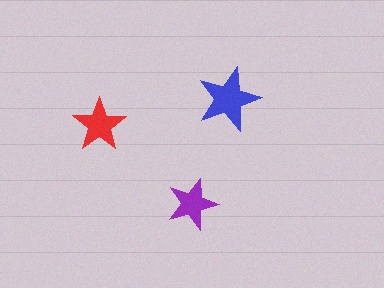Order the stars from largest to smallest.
the blue one, the red one, the purple one.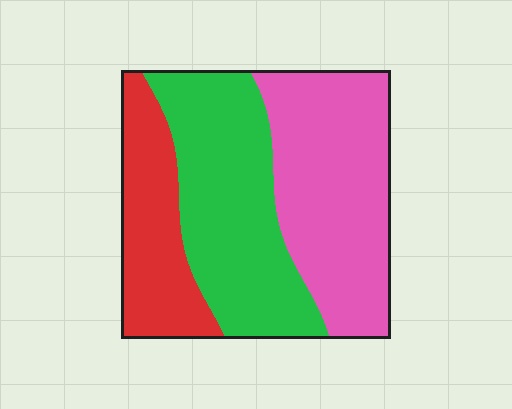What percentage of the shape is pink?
Pink covers around 40% of the shape.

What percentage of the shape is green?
Green takes up about three eighths (3/8) of the shape.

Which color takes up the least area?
Red, at roughly 25%.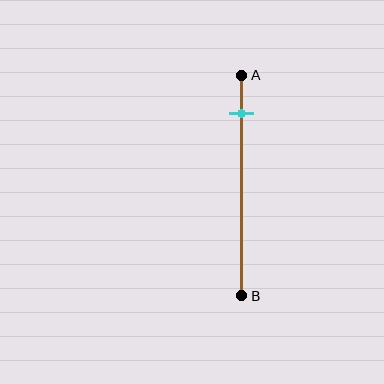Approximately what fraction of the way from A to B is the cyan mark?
The cyan mark is approximately 15% of the way from A to B.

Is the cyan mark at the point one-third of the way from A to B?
No, the mark is at about 15% from A, not at the 33% one-third point.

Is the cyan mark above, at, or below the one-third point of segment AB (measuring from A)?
The cyan mark is above the one-third point of segment AB.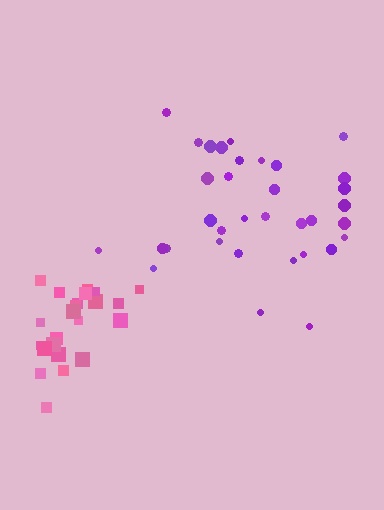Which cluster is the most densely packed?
Pink.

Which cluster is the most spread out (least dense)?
Purple.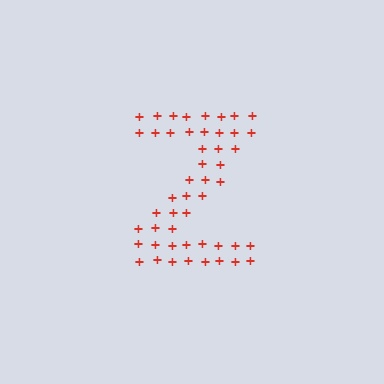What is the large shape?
The large shape is the letter Z.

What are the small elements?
The small elements are plus signs.